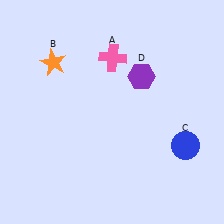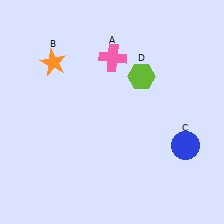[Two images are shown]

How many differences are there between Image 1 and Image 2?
There is 1 difference between the two images.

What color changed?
The hexagon (D) changed from purple in Image 1 to lime in Image 2.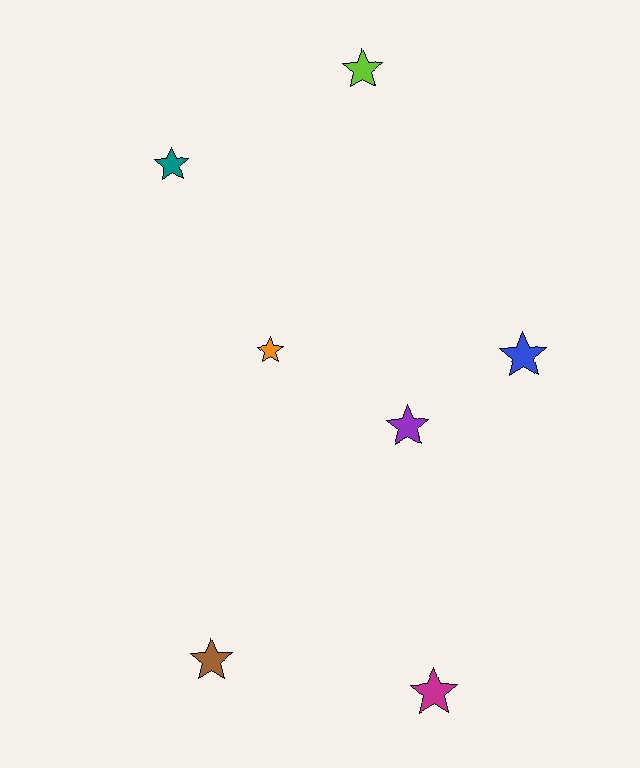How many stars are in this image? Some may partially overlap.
There are 7 stars.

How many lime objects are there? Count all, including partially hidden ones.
There is 1 lime object.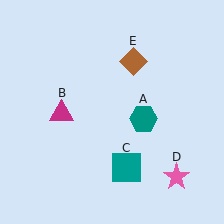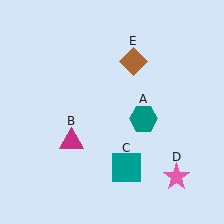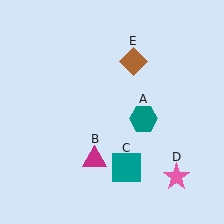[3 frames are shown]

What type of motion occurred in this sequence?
The magenta triangle (object B) rotated counterclockwise around the center of the scene.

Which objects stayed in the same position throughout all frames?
Teal hexagon (object A) and teal square (object C) and pink star (object D) and brown diamond (object E) remained stationary.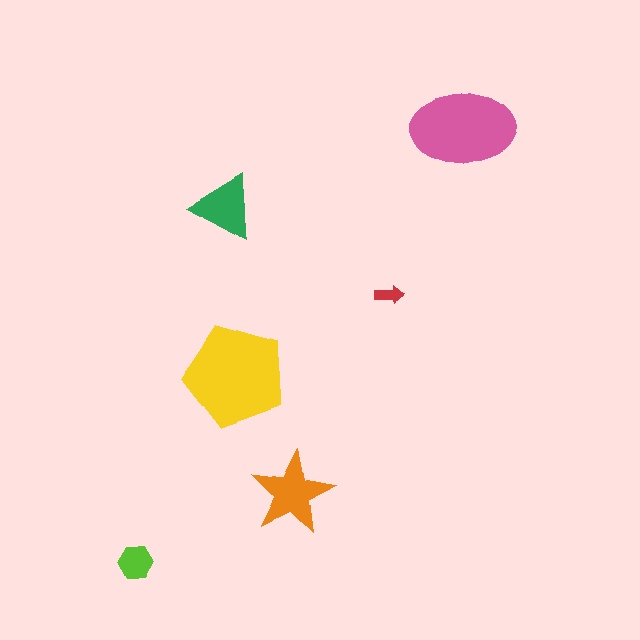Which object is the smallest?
The red arrow.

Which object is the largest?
The yellow pentagon.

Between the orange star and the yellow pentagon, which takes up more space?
The yellow pentagon.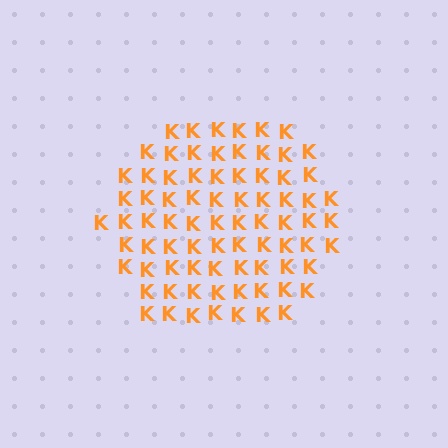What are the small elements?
The small elements are letter K's.